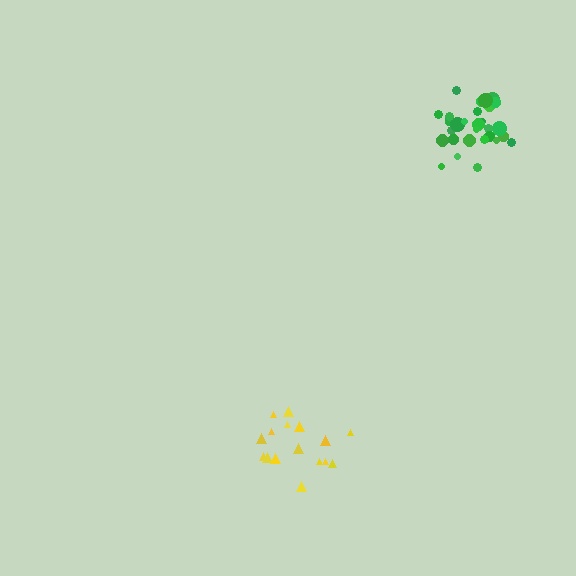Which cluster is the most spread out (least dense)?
Yellow.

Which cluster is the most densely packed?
Green.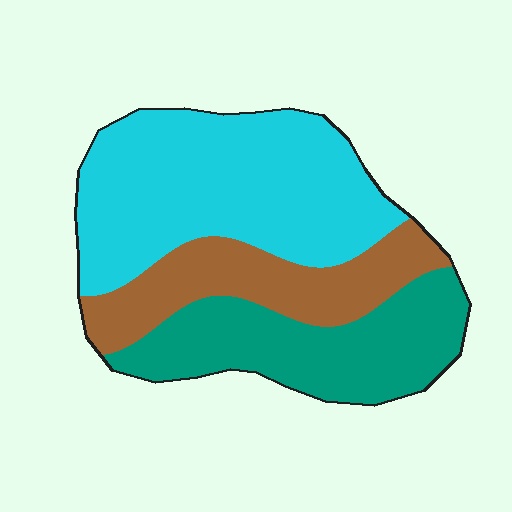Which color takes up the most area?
Cyan, at roughly 45%.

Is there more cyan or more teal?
Cyan.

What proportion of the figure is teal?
Teal takes up between a quarter and a half of the figure.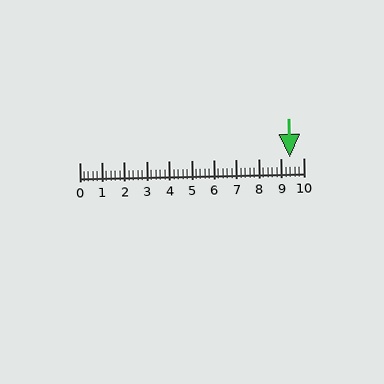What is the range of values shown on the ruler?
The ruler shows values from 0 to 10.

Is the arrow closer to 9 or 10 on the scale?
The arrow is closer to 9.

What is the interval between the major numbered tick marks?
The major tick marks are spaced 1 units apart.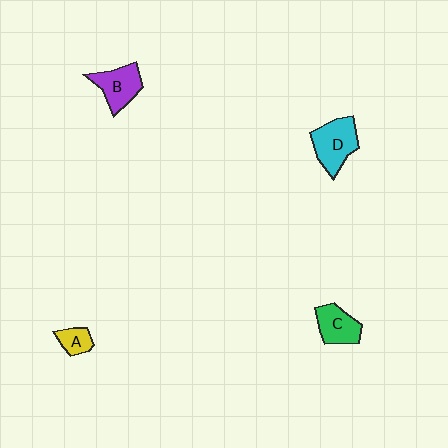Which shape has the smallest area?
Shape A (yellow).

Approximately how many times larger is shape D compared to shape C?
Approximately 1.3 times.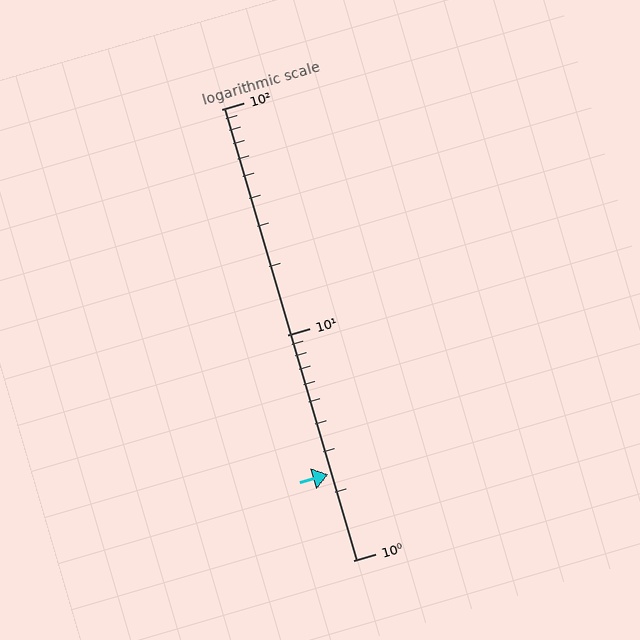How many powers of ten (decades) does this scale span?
The scale spans 2 decades, from 1 to 100.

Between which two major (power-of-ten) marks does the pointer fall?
The pointer is between 1 and 10.